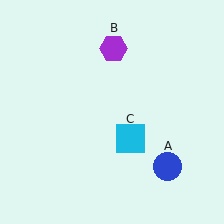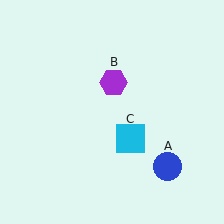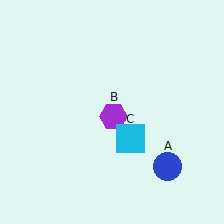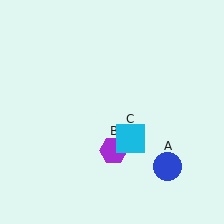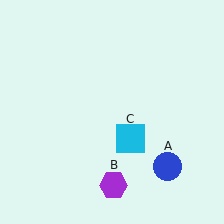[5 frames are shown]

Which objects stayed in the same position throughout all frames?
Blue circle (object A) and cyan square (object C) remained stationary.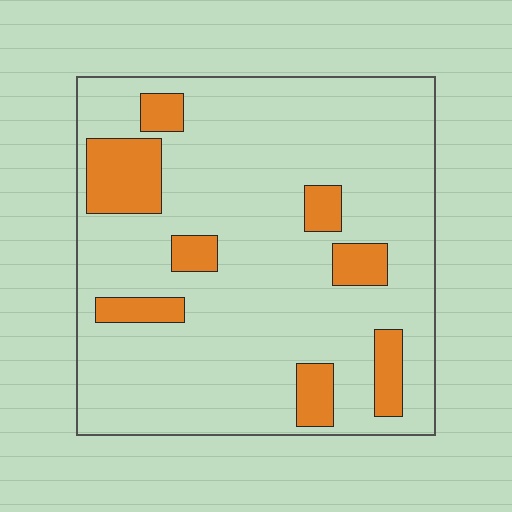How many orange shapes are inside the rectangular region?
8.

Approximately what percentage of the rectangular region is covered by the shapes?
Approximately 15%.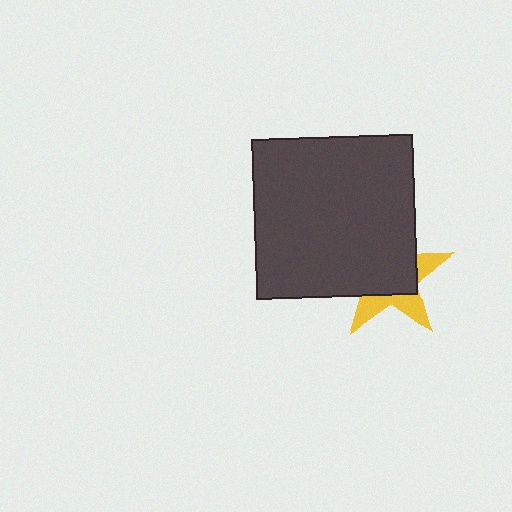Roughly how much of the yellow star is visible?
A small part of it is visible (roughly 36%).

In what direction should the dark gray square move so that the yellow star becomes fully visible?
The dark gray square should move toward the upper-left. That is the shortest direction to clear the overlap and leave the yellow star fully visible.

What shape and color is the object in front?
The object in front is a dark gray square.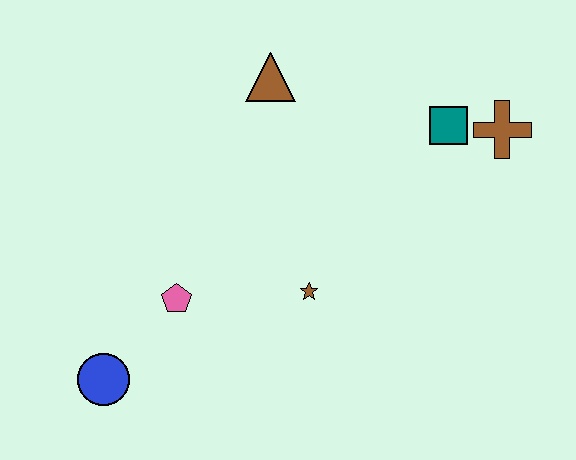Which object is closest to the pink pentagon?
The blue circle is closest to the pink pentagon.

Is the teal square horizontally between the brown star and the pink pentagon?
No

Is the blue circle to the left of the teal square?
Yes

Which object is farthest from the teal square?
The blue circle is farthest from the teal square.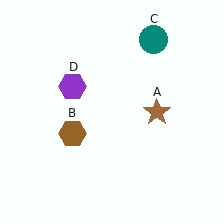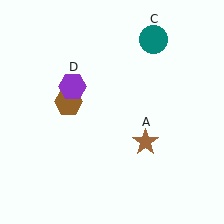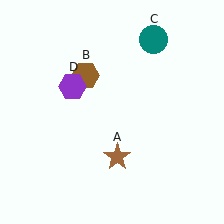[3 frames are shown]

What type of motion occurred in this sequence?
The brown star (object A), brown hexagon (object B) rotated clockwise around the center of the scene.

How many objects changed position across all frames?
2 objects changed position: brown star (object A), brown hexagon (object B).